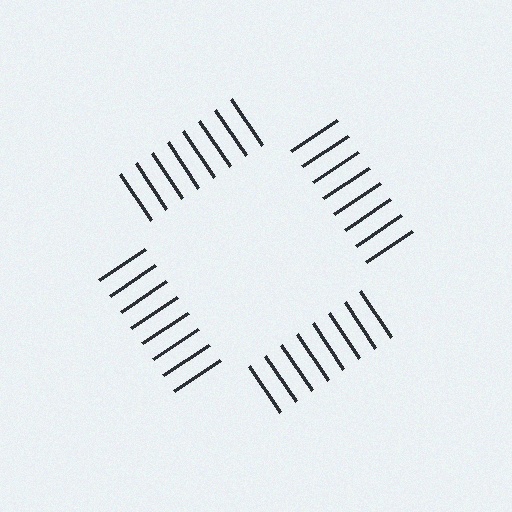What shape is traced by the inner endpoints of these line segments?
An illusory square — the line segments terminate on its edges but no continuous stroke is drawn.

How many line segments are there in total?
32 — 8 along each of the 4 edges.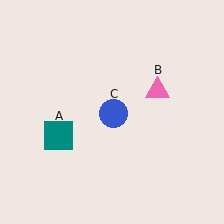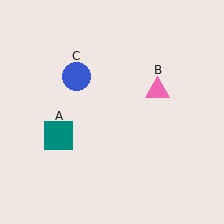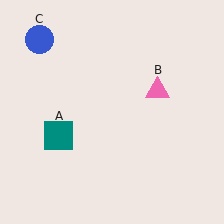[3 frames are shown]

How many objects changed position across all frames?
1 object changed position: blue circle (object C).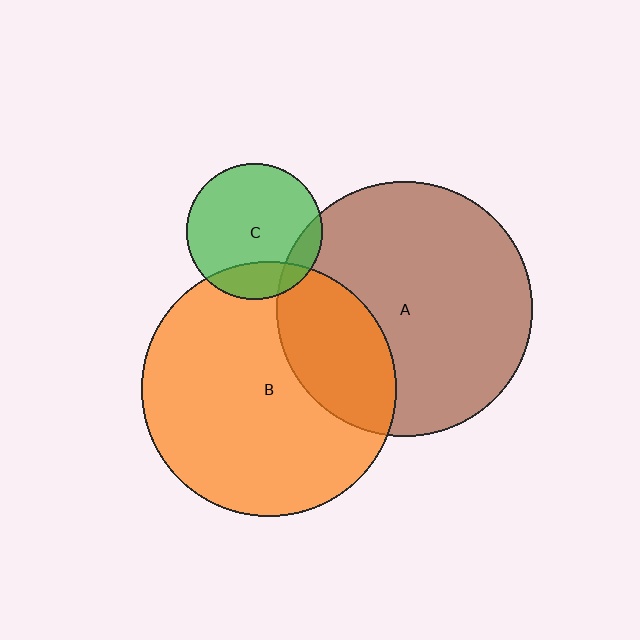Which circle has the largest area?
Circle A (brown).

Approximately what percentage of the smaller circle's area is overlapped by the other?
Approximately 25%.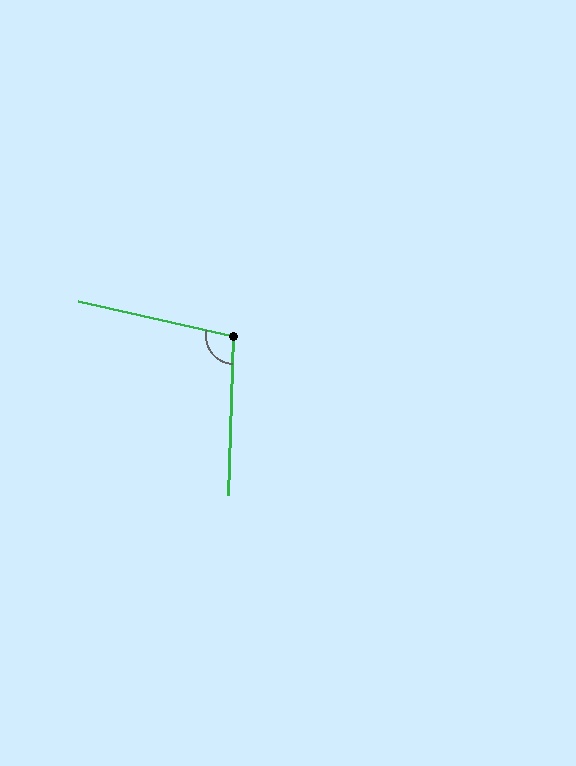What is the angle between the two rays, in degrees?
Approximately 101 degrees.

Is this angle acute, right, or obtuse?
It is obtuse.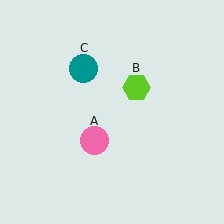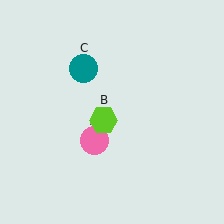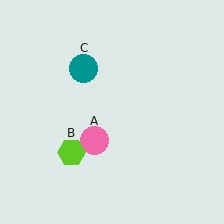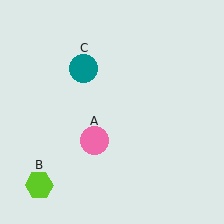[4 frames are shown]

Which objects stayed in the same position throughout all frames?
Pink circle (object A) and teal circle (object C) remained stationary.